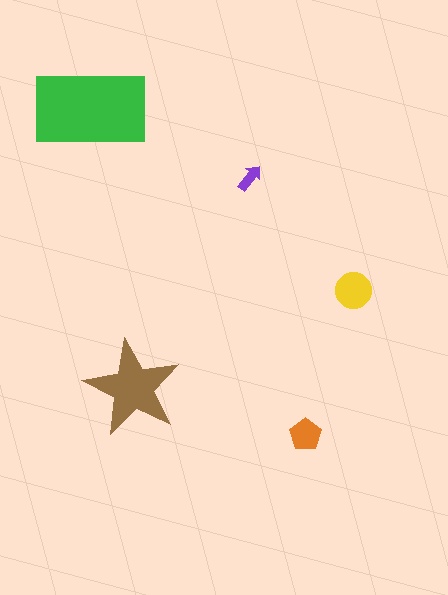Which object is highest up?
The green rectangle is topmost.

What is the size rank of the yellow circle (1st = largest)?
3rd.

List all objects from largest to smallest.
The green rectangle, the brown star, the yellow circle, the orange pentagon, the purple arrow.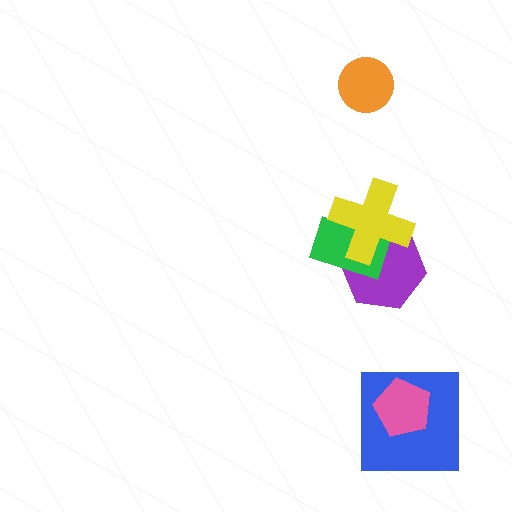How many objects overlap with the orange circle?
0 objects overlap with the orange circle.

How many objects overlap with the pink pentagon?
1 object overlaps with the pink pentagon.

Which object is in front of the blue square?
The pink pentagon is in front of the blue square.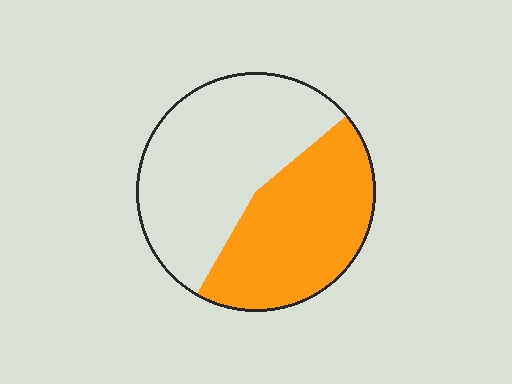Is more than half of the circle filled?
No.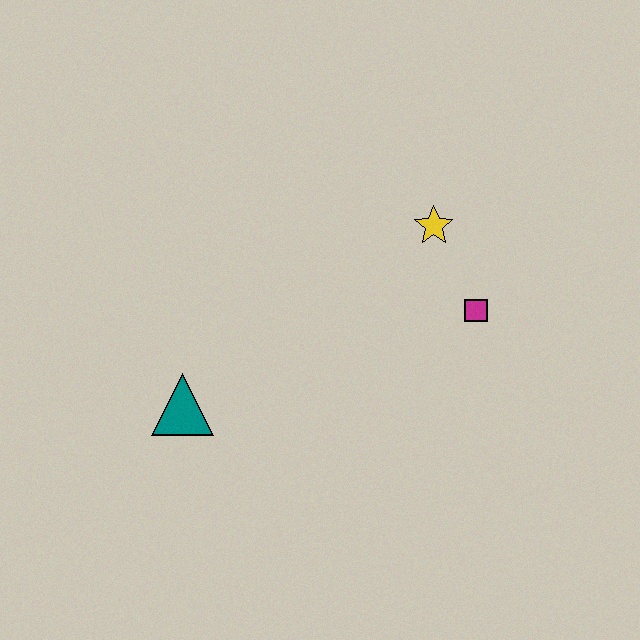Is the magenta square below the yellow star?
Yes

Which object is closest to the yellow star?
The magenta square is closest to the yellow star.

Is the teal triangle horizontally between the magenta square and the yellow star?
No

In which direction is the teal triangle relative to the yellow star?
The teal triangle is to the left of the yellow star.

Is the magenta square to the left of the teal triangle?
No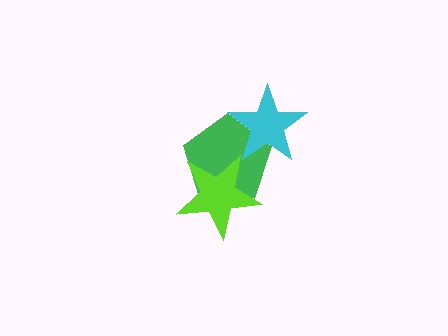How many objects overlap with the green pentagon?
2 objects overlap with the green pentagon.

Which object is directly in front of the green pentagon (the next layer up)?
The lime star is directly in front of the green pentagon.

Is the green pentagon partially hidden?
Yes, it is partially covered by another shape.